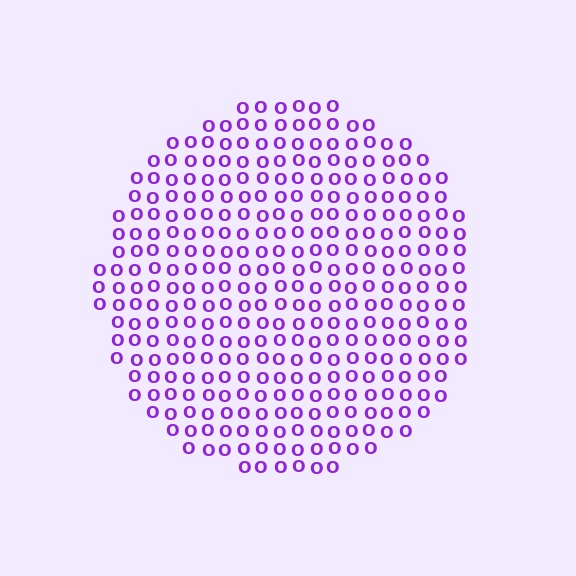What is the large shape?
The large shape is a circle.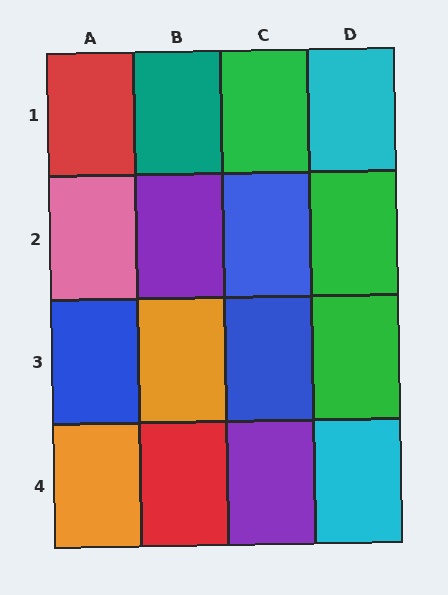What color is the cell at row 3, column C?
Blue.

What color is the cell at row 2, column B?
Purple.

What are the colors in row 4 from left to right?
Orange, red, purple, cyan.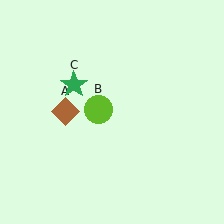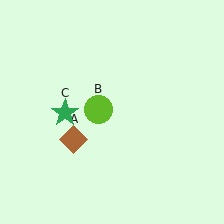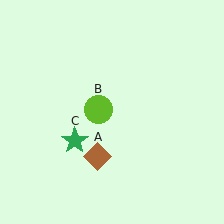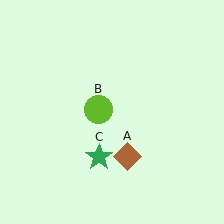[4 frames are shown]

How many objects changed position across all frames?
2 objects changed position: brown diamond (object A), green star (object C).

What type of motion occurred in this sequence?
The brown diamond (object A), green star (object C) rotated counterclockwise around the center of the scene.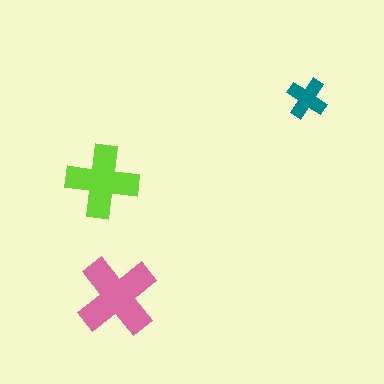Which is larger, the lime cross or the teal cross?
The lime one.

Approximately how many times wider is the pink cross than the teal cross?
About 2 times wider.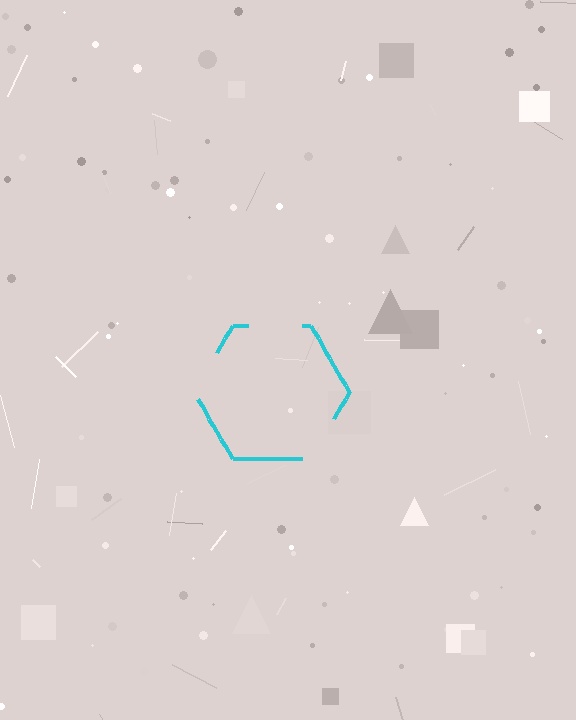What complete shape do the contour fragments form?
The contour fragments form a hexagon.